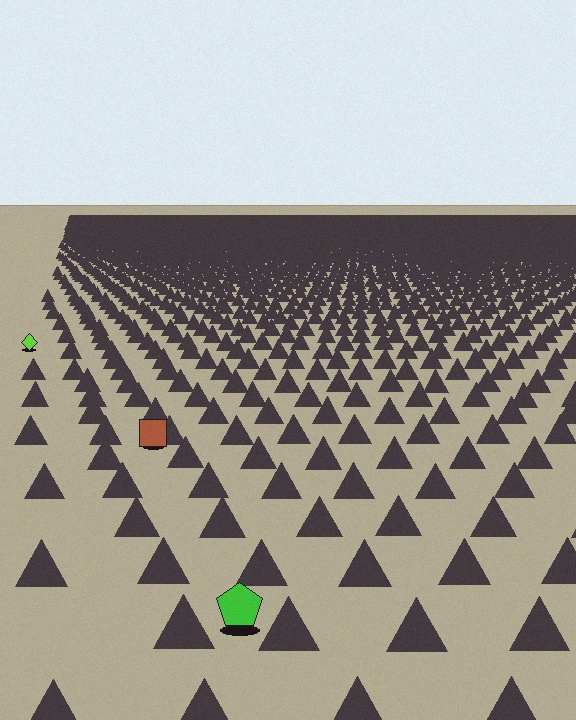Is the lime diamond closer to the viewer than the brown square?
No. The brown square is closer — you can tell from the texture gradient: the ground texture is coarser near it.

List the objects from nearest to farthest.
From nearest to farthest: the green pentagon, the brown square, the lime diamond.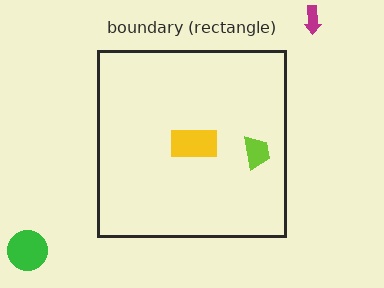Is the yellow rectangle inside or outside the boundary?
Inside.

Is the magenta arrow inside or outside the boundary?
Outside.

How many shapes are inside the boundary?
2 inside, 2 outside.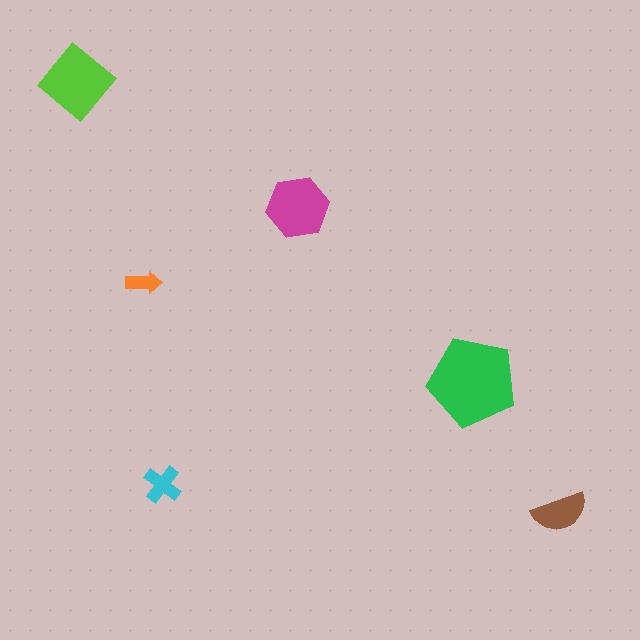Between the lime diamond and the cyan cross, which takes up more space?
The lime diamond.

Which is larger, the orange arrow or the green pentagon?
The green pentagon.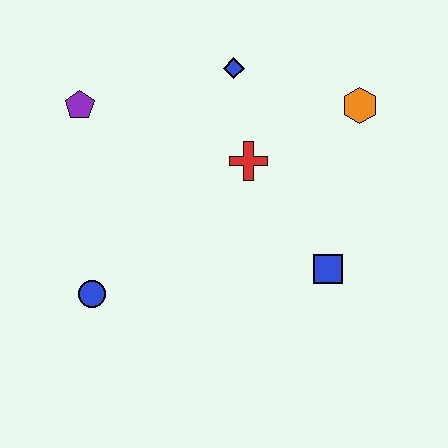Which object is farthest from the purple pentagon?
The blue square is farthest from the purple pentagon.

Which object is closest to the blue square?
The red cross is closest to the blue square.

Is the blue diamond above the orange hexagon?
Yes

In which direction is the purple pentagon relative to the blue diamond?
The purple pentagon is to the left of the blue diamond.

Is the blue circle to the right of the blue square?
No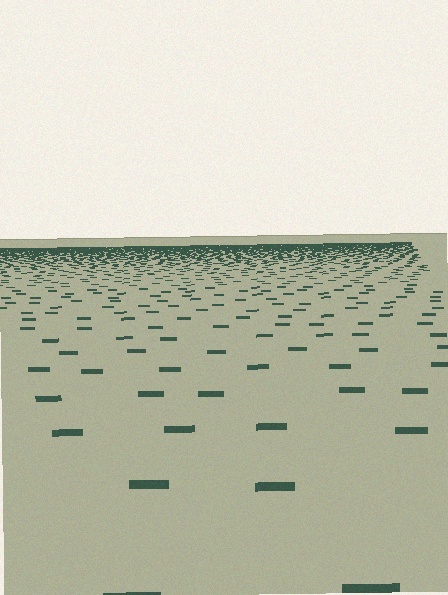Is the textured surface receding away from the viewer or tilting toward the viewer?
The surface is receding away from the viewer. Texture elements get smaller and denser toward the top.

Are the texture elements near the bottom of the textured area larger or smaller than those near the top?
Larger. Near the bottom, elements are closer to the viewer and appear at a bigger on-screen size.